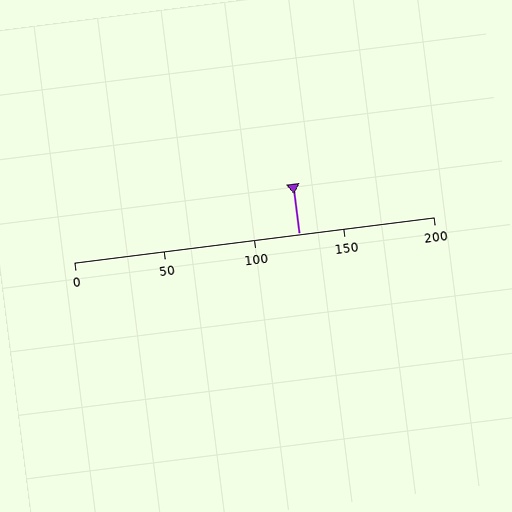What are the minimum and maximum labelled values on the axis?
The axis runs from 0 to 200.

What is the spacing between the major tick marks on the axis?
The major ticks are spaced 50 apart.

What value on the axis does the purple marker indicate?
The marker indicates approximately 125.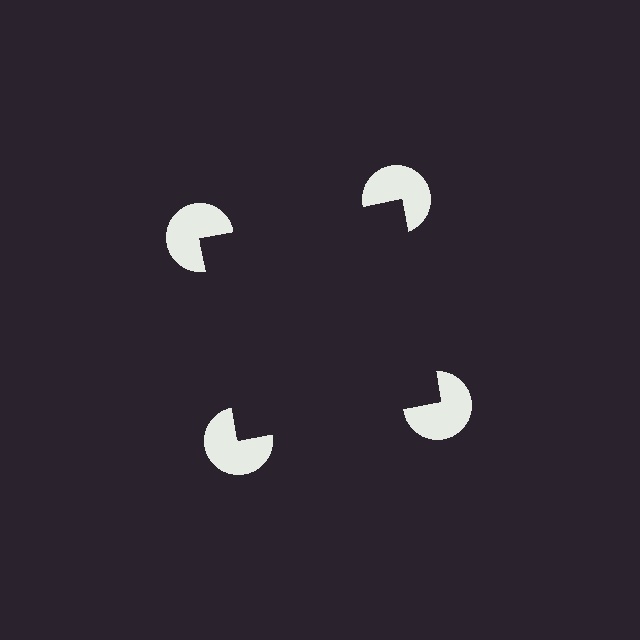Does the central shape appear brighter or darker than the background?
It typically appears slightly darker than the background, even though no actual brightness change is drawn.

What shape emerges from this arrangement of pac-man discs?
An illusory square — its edges are inferred from the aligned wedge cuts in the pac-man discs, not physically drawn.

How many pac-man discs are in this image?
There are 4 — one at each vertex of the illusory square.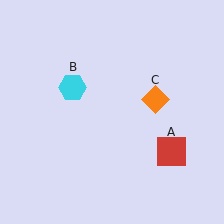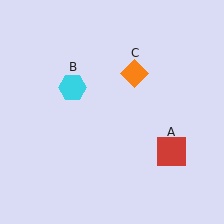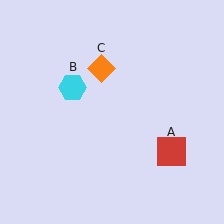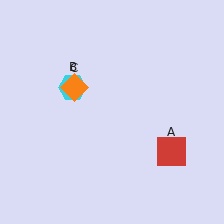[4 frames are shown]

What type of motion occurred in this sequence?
The orange diamond (object C) rotated counterclockwise around the center of the scene.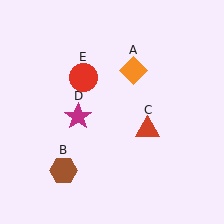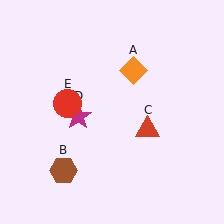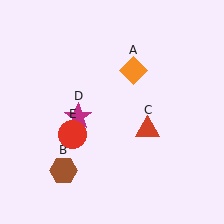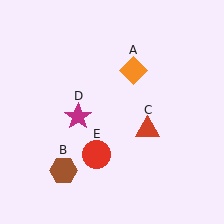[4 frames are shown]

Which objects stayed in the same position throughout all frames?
Orange diamond (object A) and brown hexagon (object B) and red triangle (object C) and magenta star (object D) remained stationary.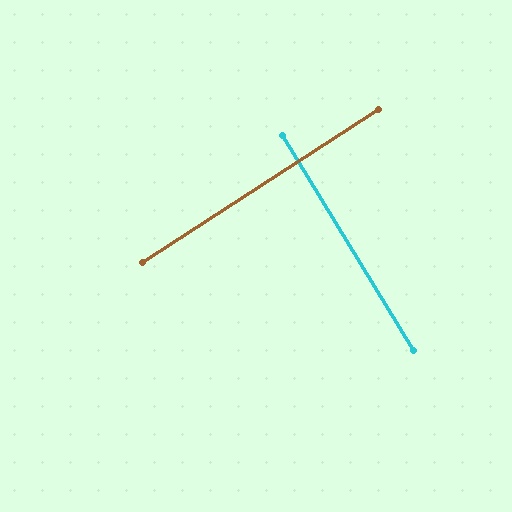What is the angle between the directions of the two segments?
Approximately 89 degrees.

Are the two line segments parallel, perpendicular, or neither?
Perpendicular — they meet at approximately 89°.